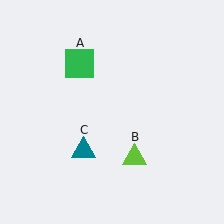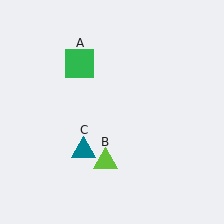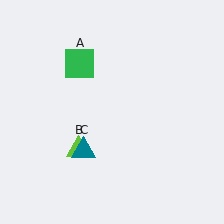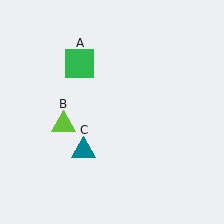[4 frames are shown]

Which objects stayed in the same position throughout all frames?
Green square (object A) and teal triangle (object C) remained stationary.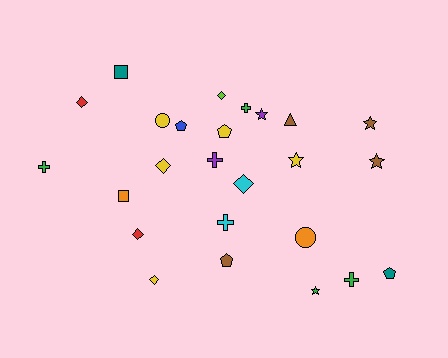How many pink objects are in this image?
There are no pink objects.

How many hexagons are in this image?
There are no hexagons.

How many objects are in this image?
There are 25 objects.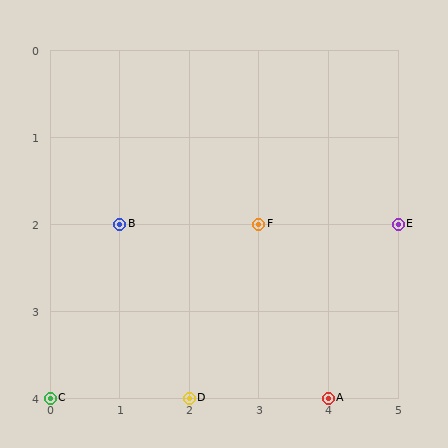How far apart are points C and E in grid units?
Points C and E are 5 columns and 2 rows apart (about 5.4 grid units diagonally).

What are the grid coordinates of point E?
Point E is at grid coordinates (5, 2).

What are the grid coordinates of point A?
Point A is at grid coordinates (4, 4).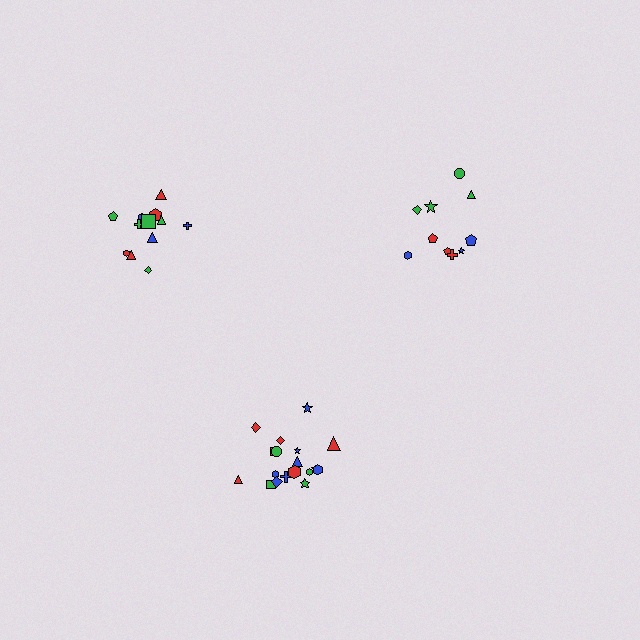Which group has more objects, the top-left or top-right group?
The top-left group.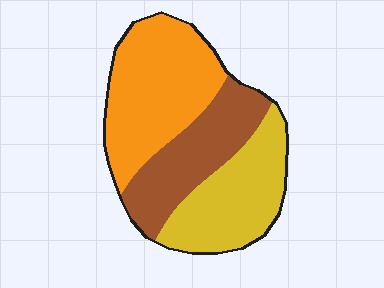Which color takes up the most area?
Orange, at roughly 40%.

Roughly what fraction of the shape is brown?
Brown takes up about one quarter (1/4) of the shape.